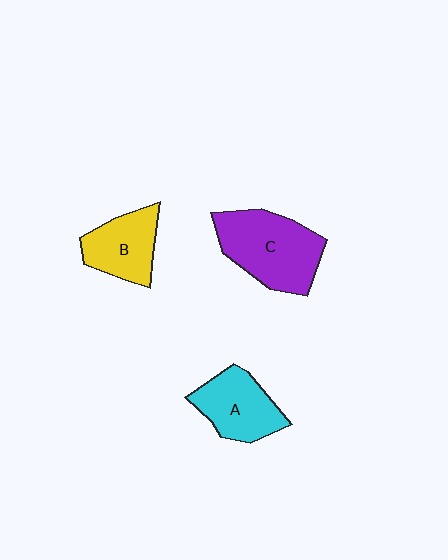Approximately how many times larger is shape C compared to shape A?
Approximately 1.4 times.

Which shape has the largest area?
Shape C (purple).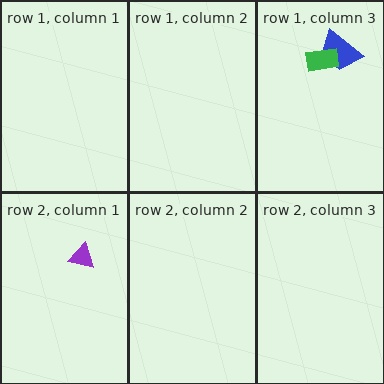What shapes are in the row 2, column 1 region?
The purple triangle.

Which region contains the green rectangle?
The row 1, column 3 region.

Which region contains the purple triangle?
The row 2, column 1 region.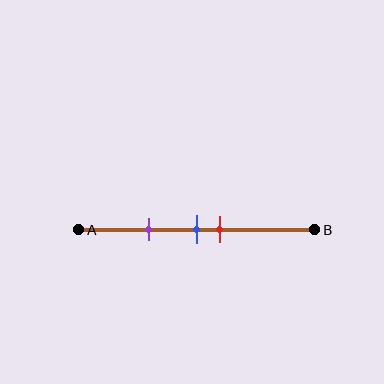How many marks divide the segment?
There are 3 marks dividing the segment.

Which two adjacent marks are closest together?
The blue and red marks are the closest adjacent pair.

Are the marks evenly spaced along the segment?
No, the marks are not evenly spaced.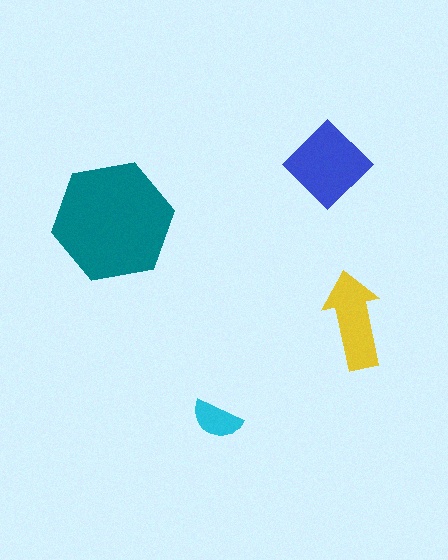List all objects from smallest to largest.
The cyan semicircle, the yellow arrow, the blue diamond, the teal hexagon.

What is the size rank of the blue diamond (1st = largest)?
2nd.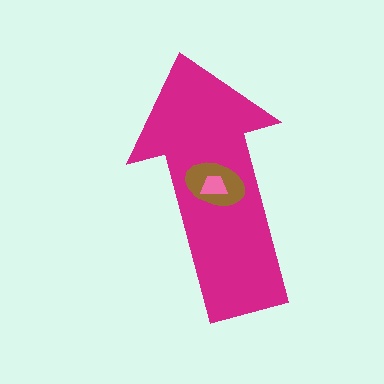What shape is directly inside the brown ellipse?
The pink trapezoid.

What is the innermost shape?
The pink trapezoid.